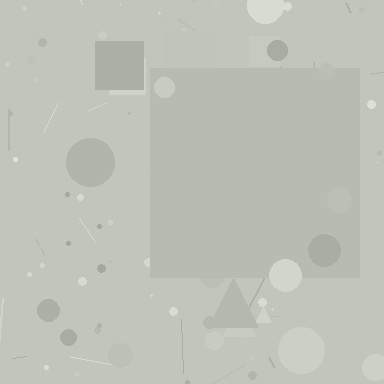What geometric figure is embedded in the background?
A square is embedded in the background.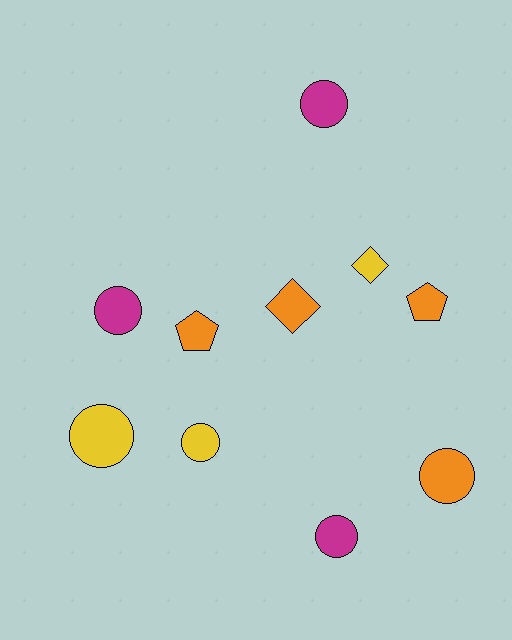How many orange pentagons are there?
There are 2 orange pentagons.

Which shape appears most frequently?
Circle, with 6 objects.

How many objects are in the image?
There are 10 objects.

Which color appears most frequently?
Orange, with 4 objects.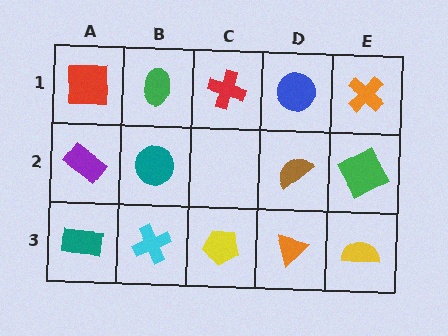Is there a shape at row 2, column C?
No, that cell is empty.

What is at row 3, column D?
An orange triangle.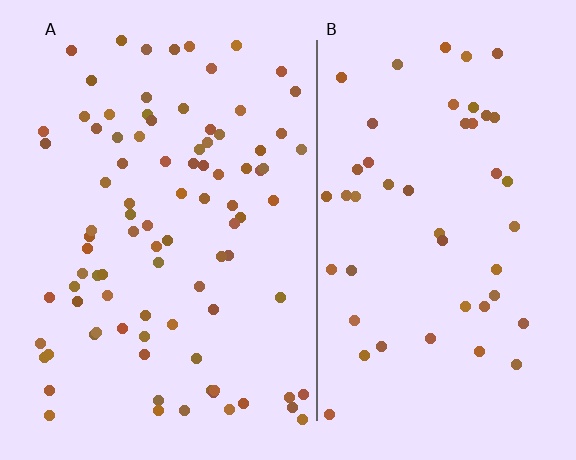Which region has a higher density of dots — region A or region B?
A (the left).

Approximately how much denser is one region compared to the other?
Approximately 1.9× — region A over region B.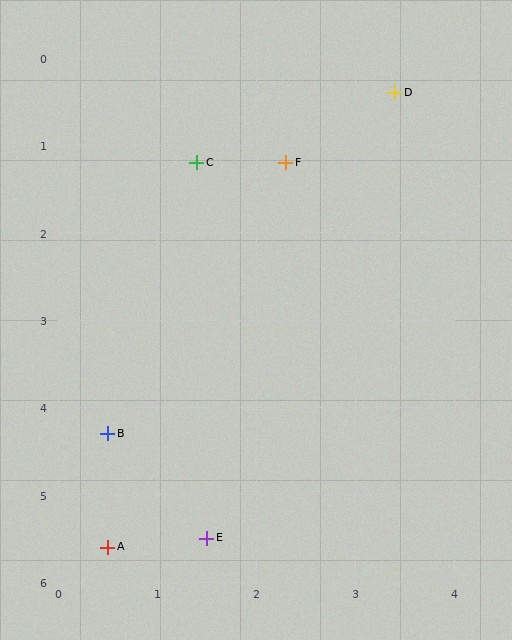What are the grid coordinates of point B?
Point B is at approximately (0.5, 4.3).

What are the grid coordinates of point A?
Point A is at approximately (0.5, 5.6).